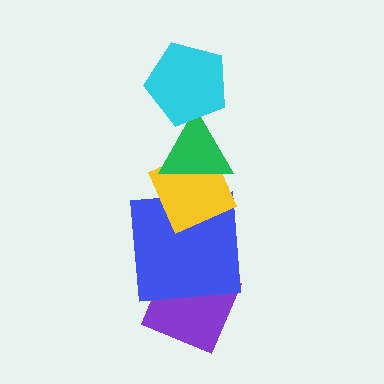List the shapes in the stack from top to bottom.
From top to bottom: the cyan pentagon, the green triangle, the yellow diamond, the blue square, the purple diamond.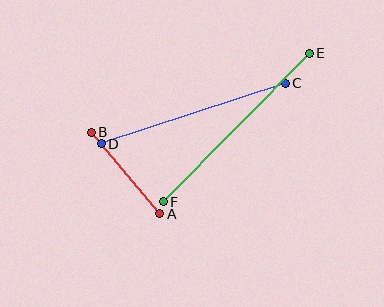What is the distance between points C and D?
The distance is approximately 193 pixels.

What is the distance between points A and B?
The distance is approximately 106 pixels.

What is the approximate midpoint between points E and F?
The midpoint is at approximately (236, 128) pixels.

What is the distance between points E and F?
The distance is approximately 208 pixels.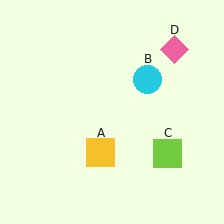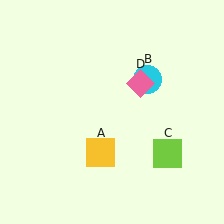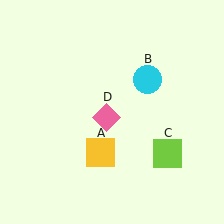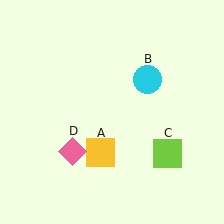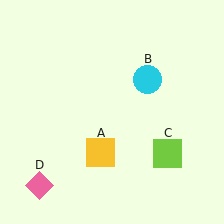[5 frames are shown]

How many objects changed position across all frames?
1 object changed position: pink diamond (object D).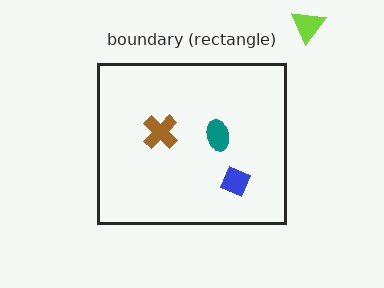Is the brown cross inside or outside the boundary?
Inside.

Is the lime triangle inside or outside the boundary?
Outside.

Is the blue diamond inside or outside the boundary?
Inside.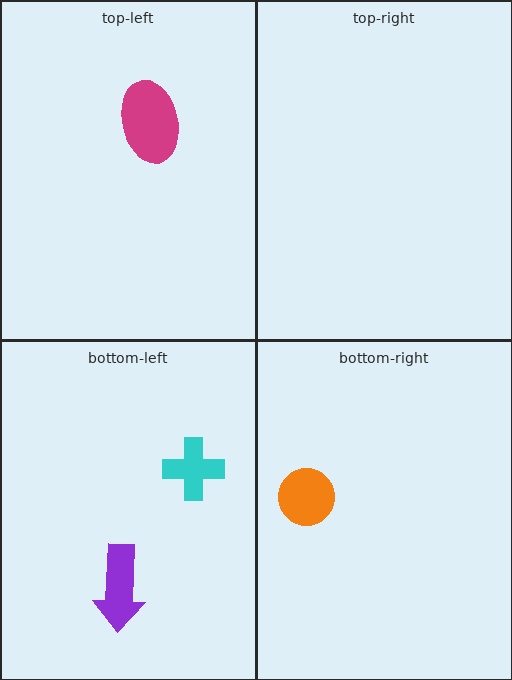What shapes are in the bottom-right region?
The orange circle.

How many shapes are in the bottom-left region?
2.